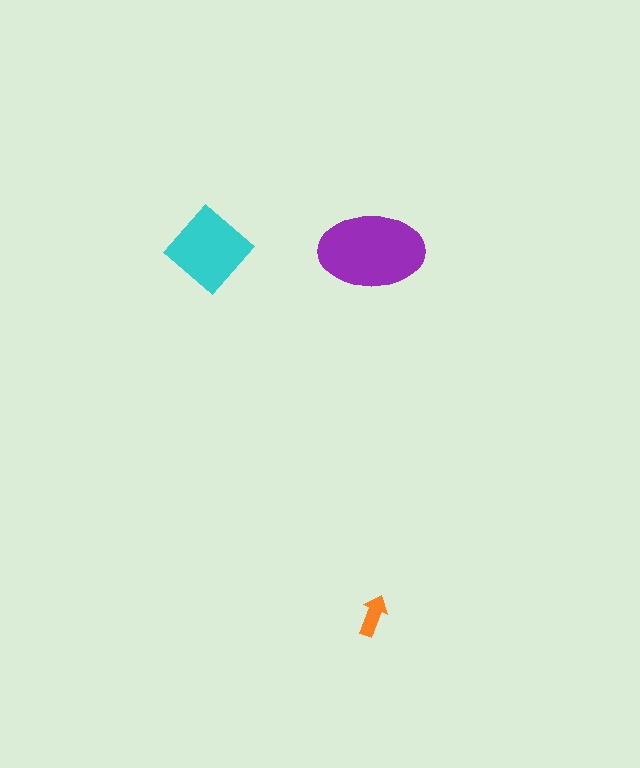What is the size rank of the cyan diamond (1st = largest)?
2nd.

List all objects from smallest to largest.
The orange arrow, the cyan diamond, the purple ellipse.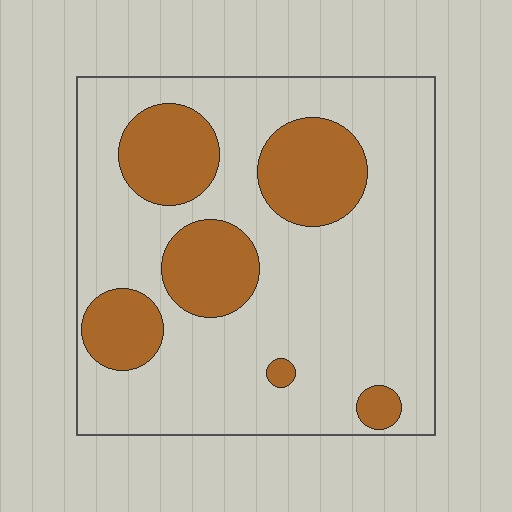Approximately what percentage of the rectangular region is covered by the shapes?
Approximately 25%.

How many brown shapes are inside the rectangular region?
6.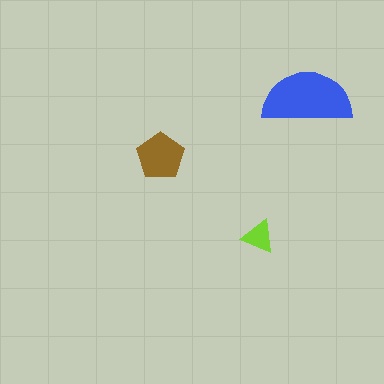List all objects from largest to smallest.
The blue semicircle, the brown pentagon, the lime triangle.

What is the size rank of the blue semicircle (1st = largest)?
1st.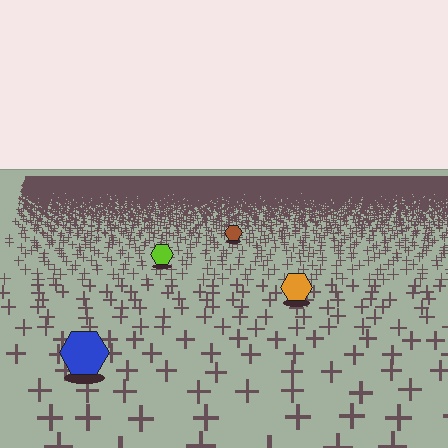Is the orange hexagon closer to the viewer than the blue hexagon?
No. The blue hexagon is closer — you can tell from the texture gradient: the ground texture is coarser near it.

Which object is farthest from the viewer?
The brown hexagon is farthest from the viewer. It appears smaller and the ground texture around it is denser.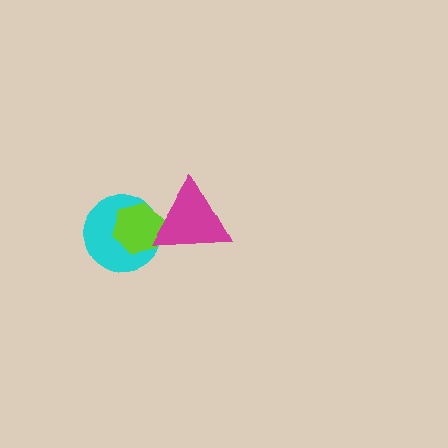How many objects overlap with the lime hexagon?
2 objects overlap with the lime hexagon.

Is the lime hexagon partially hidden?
Yes, it is partially covered by another shape.